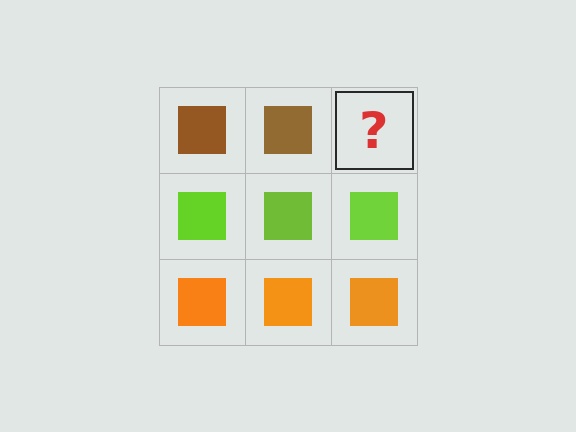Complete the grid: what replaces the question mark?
The question mark should be replaced with a brown square.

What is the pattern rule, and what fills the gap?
The rule is that each row has a consistent color. The gap should be filled with a brown square.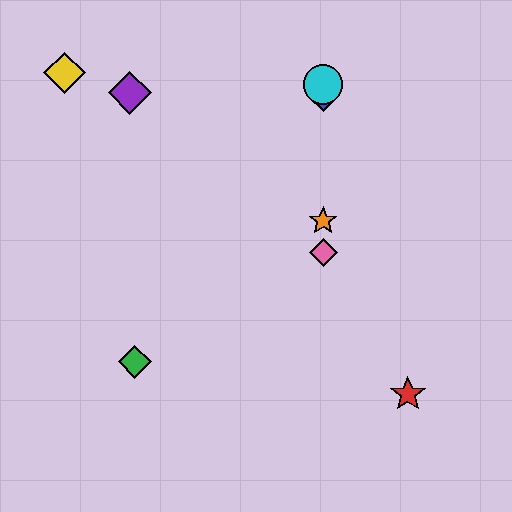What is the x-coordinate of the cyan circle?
The cyan circle is at x≈323.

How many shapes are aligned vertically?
4 shapes (the blue diamond, the orange star, the cyan circle, the pink diamond) are aligned vertically.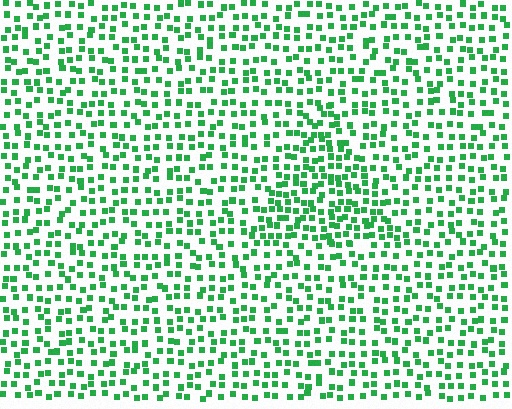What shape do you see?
I see a triangle.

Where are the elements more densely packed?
The elements are more densely packed inside the triangle boundary.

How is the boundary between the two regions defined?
The boundary is defined by a change in element density (approximately 1.6x ratio). All elements are the same color, size, and shape.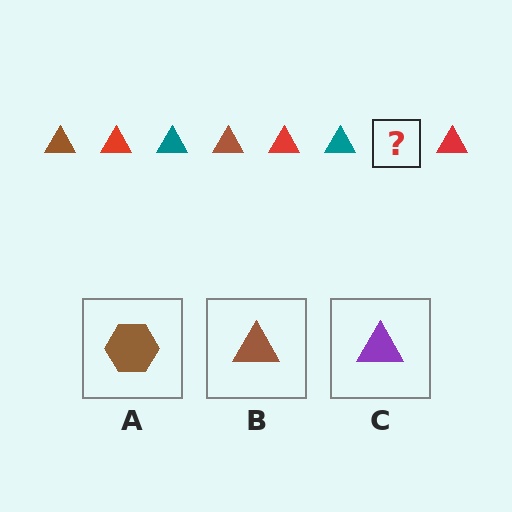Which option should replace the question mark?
Option B.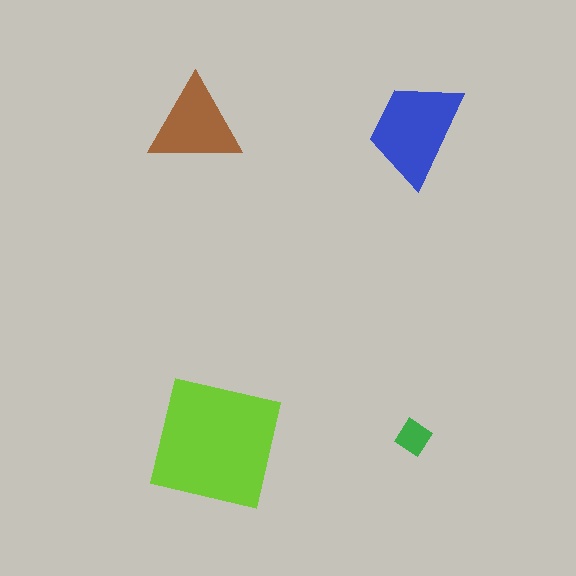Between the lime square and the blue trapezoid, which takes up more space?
The lime square.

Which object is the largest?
The lime square.